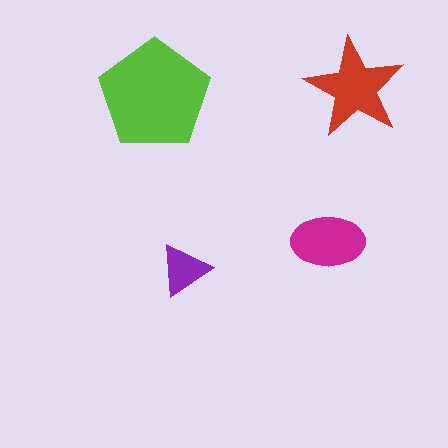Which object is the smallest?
The purple triangle.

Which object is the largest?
The lime pentagon.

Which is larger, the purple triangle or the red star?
The red star.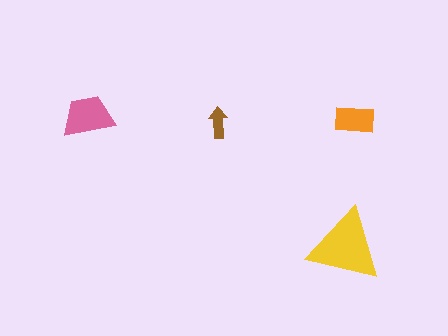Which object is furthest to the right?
The orange rectangle is rightmost.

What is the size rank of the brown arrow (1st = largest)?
4th.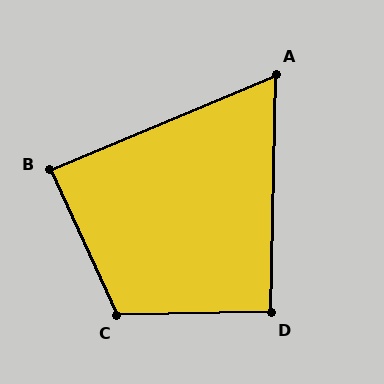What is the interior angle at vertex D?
Approximately 92 degrees (approximately right).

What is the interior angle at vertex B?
Approximately 88 degrees (approximately right).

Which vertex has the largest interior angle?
C, at approximately 114 degrees.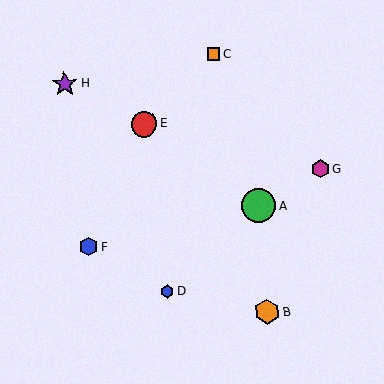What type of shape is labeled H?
Shape H is a purple star.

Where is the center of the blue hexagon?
The center of the blue hexagon is at (88, 247).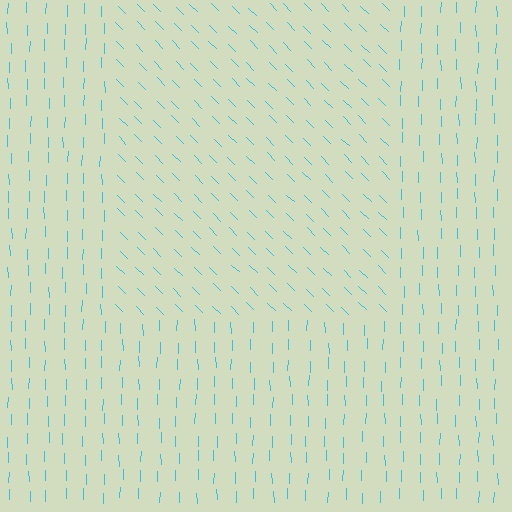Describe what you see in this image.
The image is filled with small cyan line segments. A rectangle region in the image has lines oriented differently from the surrounding lines, creating a visible texture boundary.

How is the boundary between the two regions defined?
The boundary is defined purely by a change in line orientation (approximately 45 degrees difference). All lines are the same color and thickness.